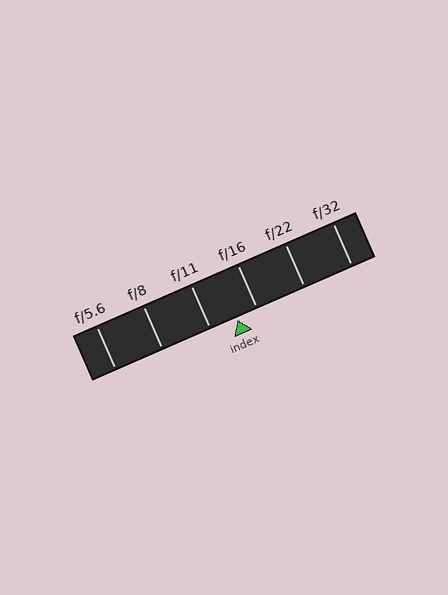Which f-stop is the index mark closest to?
The index mark is closest to f/16.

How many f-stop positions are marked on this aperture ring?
There are 6 f-stop positions marked.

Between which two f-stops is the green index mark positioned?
The index mark is between f/11 and f/16.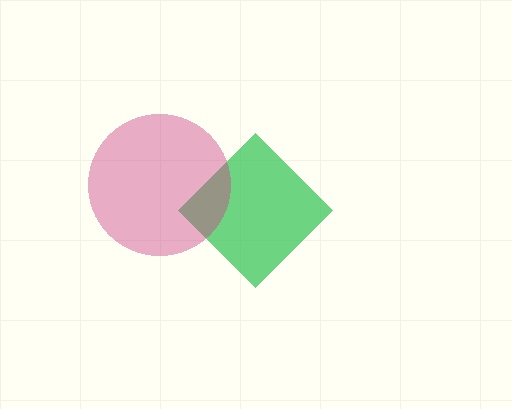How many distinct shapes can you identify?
There are 2 distinct shapes: a green diamond, a magenta circle.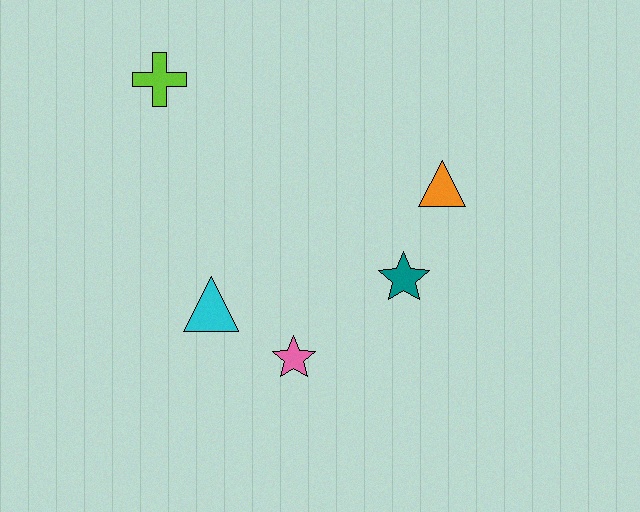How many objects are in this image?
There are 5 objects.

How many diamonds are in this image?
There are no diamonds.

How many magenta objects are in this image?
There are no magenta objects.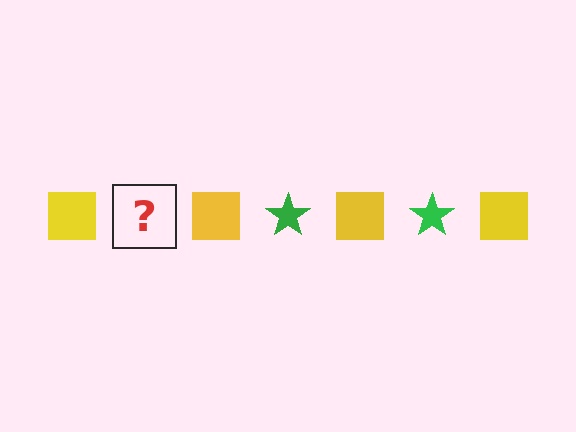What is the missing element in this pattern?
The missing element is a green star.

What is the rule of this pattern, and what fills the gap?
The rule is that the pattern alternates between yellow square and green star. The gap should be filled with a green star.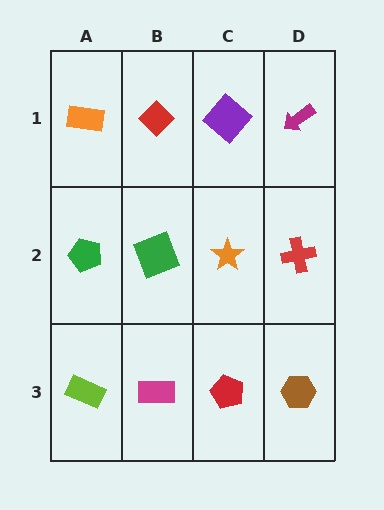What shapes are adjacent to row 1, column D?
A red cross (row 2, column D), a purple diamond (row 1, column C).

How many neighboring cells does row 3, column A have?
2.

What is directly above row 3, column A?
A green pentagon.